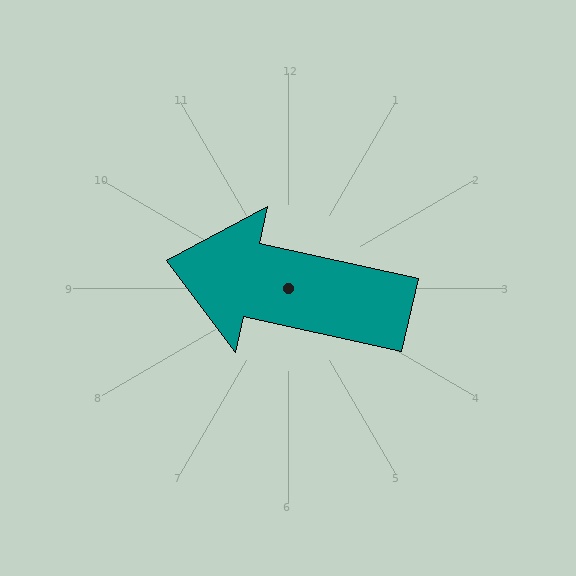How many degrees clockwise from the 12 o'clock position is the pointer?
Approximately 283 degrees.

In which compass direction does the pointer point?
West.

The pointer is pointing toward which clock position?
Roughly 9 o'clock.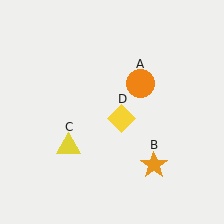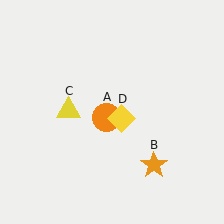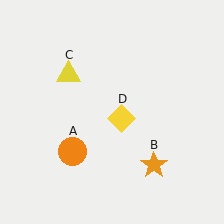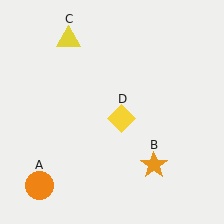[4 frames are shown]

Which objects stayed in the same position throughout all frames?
Orange star (object B) and yellow diamond (object D) remained stationary.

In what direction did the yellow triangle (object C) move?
The yellow triangle (object C) moved up.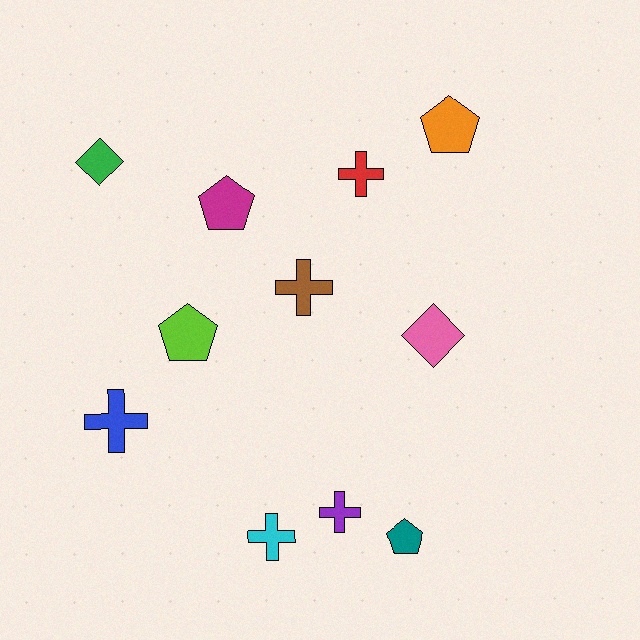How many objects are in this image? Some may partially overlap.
There are 11 objects.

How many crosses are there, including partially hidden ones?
There are 5 crosses.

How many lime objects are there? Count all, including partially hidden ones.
There is 1 lime object.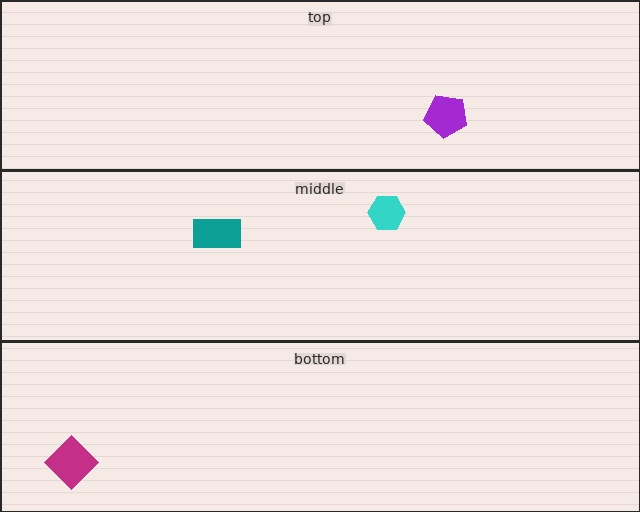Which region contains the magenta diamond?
The bottom region.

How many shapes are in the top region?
1.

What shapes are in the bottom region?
The magenta diamond.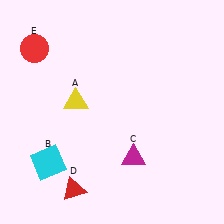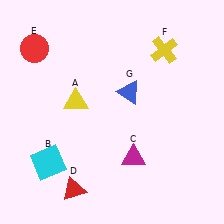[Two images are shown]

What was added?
A yellow cross (F), a blue triangle (G) were added in Image 2.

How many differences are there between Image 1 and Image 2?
There are 2 differences between the two images.